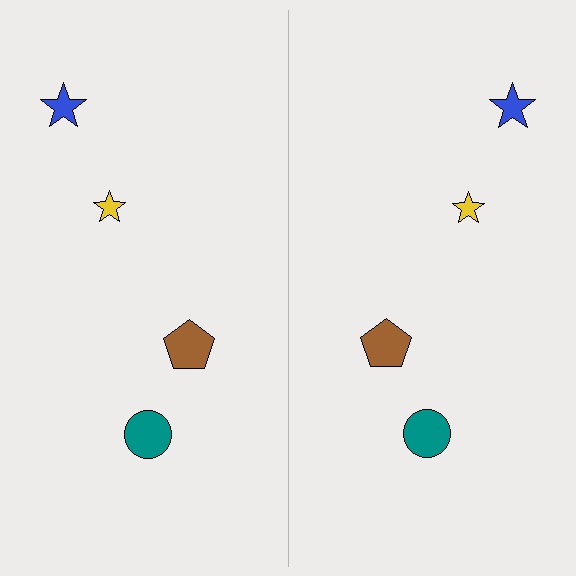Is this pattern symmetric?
Yes, this pattern has bilateral (reflection) symmetry.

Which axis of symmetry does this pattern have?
The pattern has a vertical axis of symmetry running through the center of the image.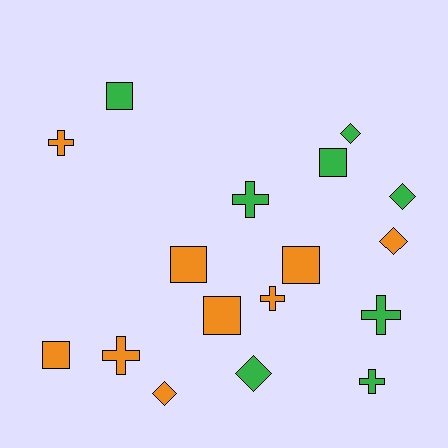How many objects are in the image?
There are 17 objects.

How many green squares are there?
There are 2 green squares.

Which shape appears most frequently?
Square, with 6 objects.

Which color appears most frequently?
Orange, with 9 objects.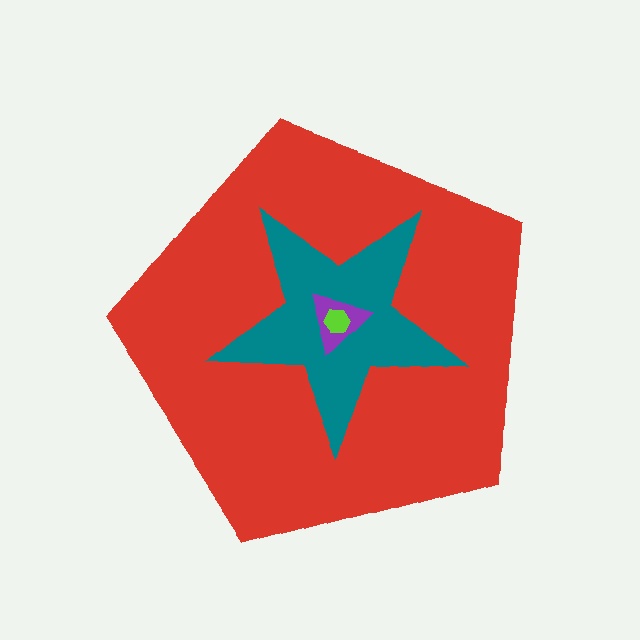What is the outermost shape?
The red pentagon.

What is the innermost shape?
The lime hexagon.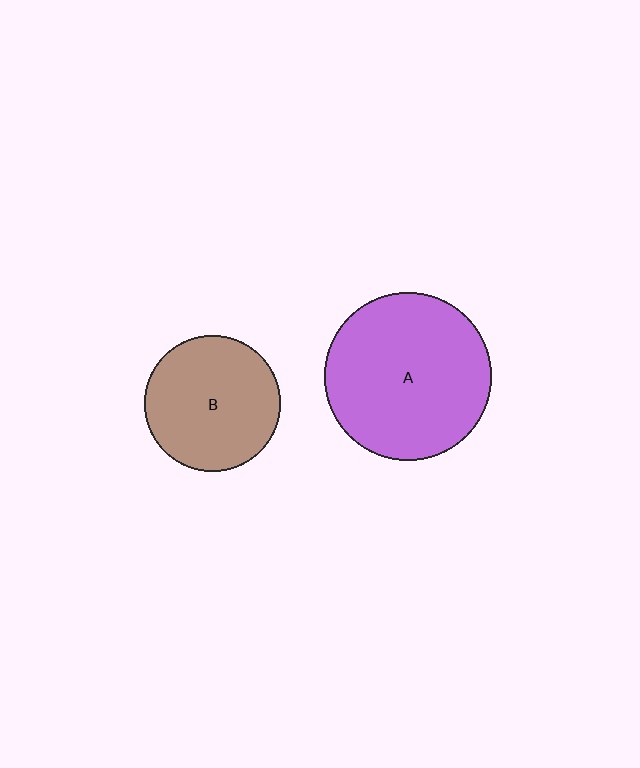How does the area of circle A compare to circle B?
Approximately 1.5 times.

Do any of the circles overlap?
No, none of the circles overlap.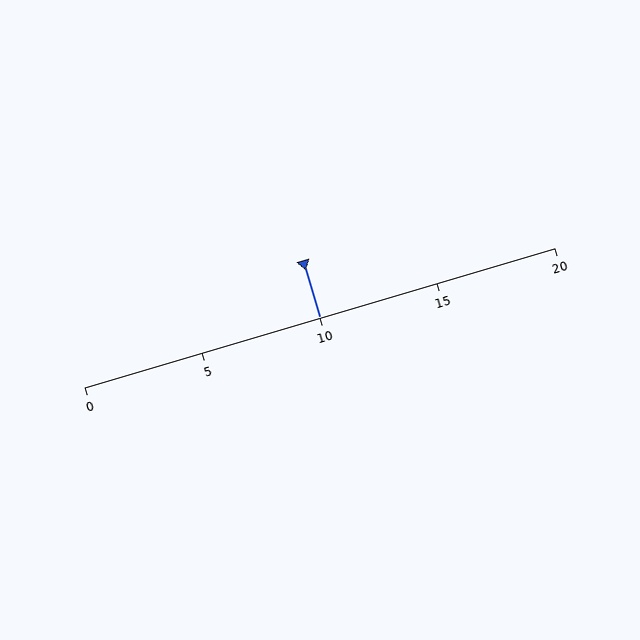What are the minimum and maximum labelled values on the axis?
The axis runs from 0 to 20.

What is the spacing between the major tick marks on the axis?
The major ticks are spaced 5 apart.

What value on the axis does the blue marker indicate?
The marker indicates approximately 10.